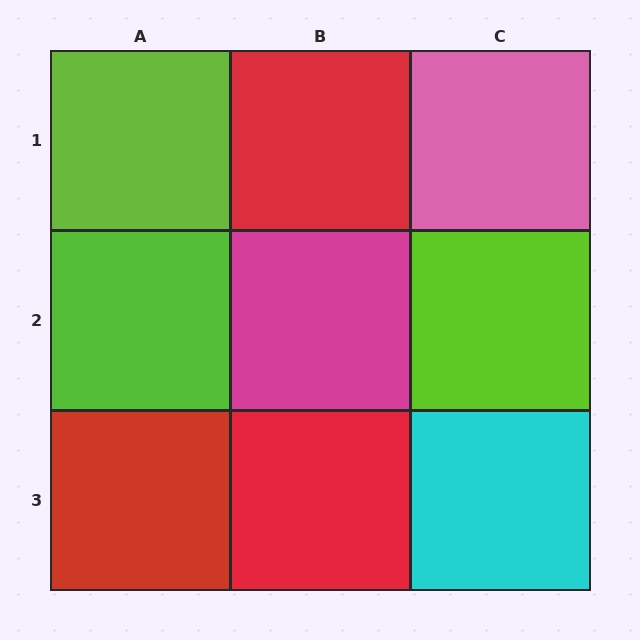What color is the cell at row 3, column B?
Red.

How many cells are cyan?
1 cell is cyan.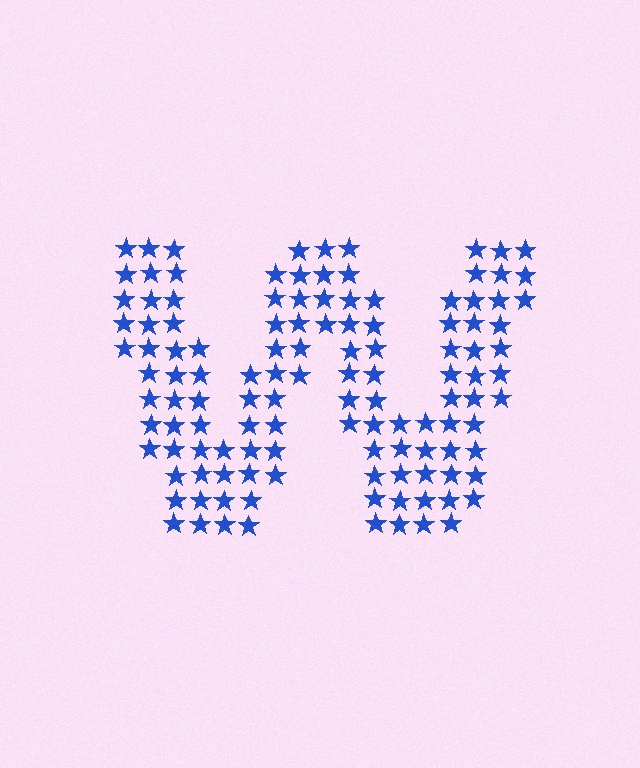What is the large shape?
The large shape is the letter W.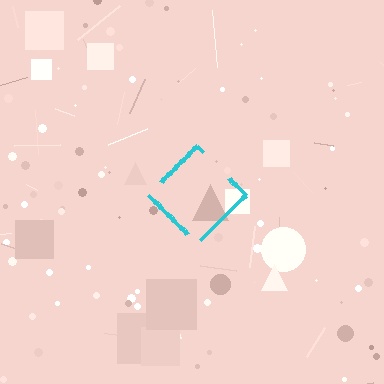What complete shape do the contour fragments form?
The contour fragments form a diamond.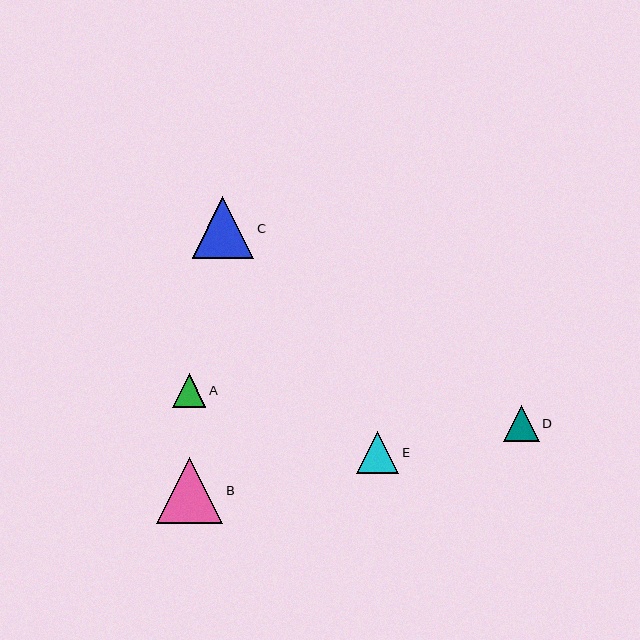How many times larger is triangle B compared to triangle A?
Triangle B is approximately 2.0 times the size of triangle A.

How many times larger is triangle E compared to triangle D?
Triangle E is approximately 1.2 times the size of triangle D.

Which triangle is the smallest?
Triangle A is the smallest with a size of approximately 34 pixels.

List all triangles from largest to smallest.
From largest to smallest: B, C, E, D, A.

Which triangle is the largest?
Triangle B is the largest with a size of approximately 67 pixels.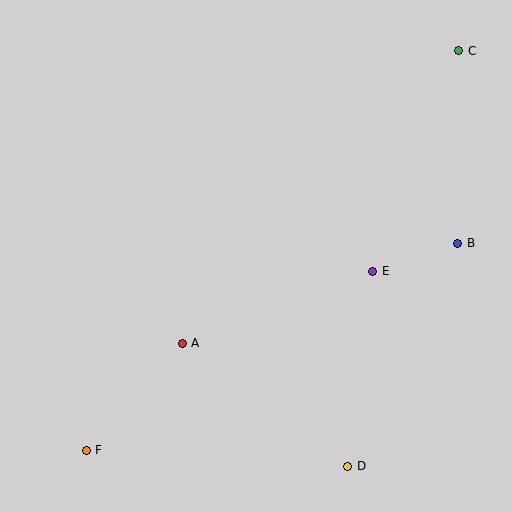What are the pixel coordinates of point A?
Point A is at (182, 343).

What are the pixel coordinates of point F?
Point F is at (86, 450).